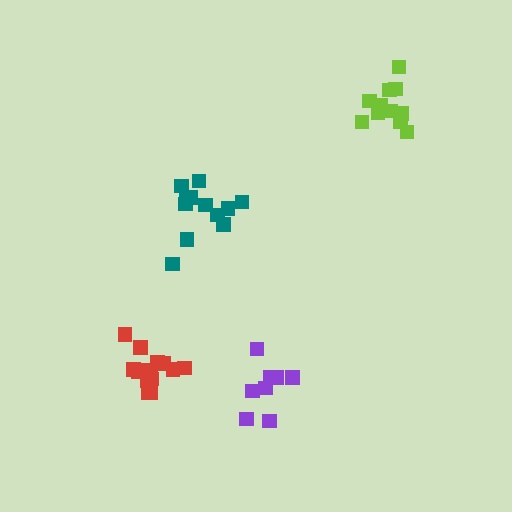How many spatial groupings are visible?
There are 4 spatial groupings.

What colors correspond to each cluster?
The clusters are colored: teal, purple, lime, red.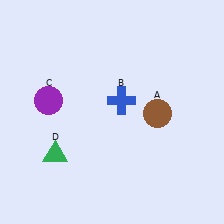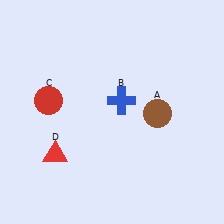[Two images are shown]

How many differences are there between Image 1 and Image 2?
There are 2 differences between the two images.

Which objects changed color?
C changed from purple to red. D changed from green to red.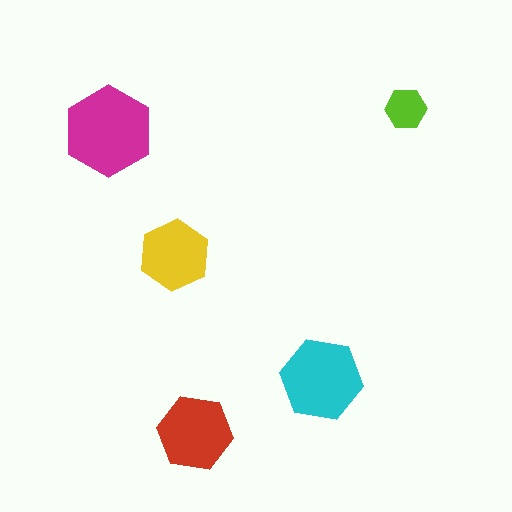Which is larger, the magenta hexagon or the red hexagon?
The magenta one.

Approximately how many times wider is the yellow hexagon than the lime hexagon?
About 1.5 times wider.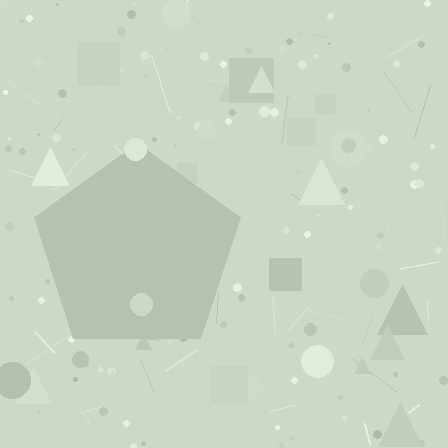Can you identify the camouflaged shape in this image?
The camouflaged shape is a pentagon.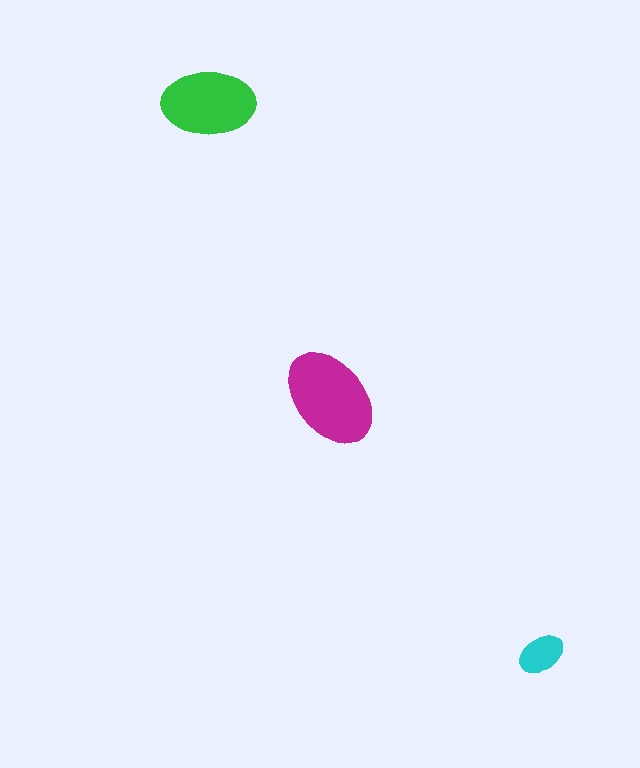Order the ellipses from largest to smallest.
the magenta one, the green one, the cyan one.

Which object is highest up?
The green ellipse is topmost.